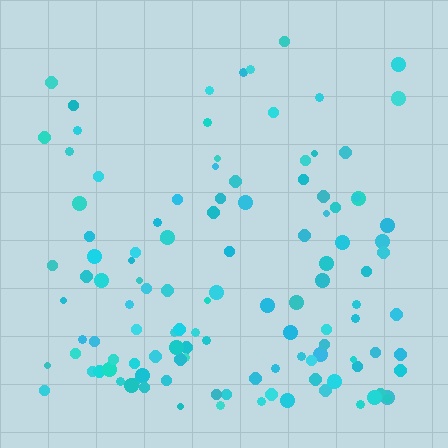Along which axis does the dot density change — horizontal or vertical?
Vertical.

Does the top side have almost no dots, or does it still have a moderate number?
Still a moderate number, just noticeably fewer than the bottom.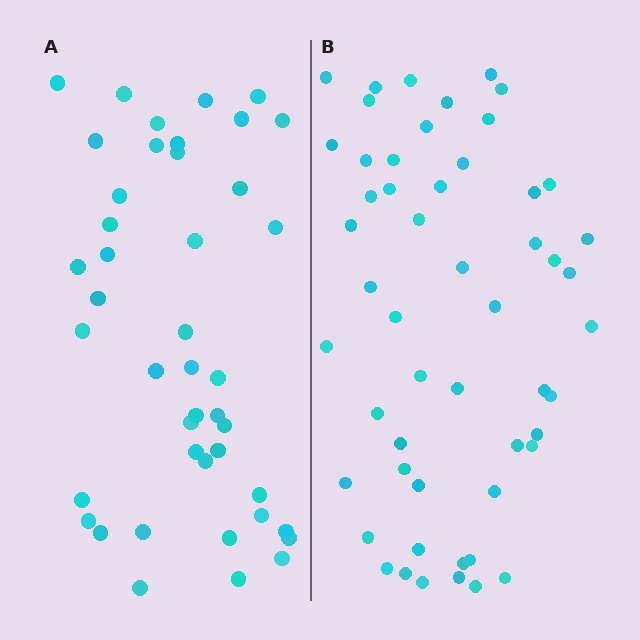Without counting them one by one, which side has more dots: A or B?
Region B (the right region) has more dots.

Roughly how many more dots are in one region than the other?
Region B has roughly 10 or so more dots than region A.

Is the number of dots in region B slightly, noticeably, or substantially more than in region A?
Region B has only slightly more — the two regions are fairly close. The ratio is roughly 1.2 to 1.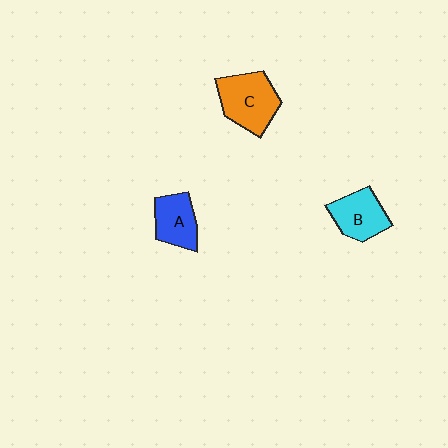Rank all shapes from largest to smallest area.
From largest to smallest: C (orange), B (cyan), A (blue).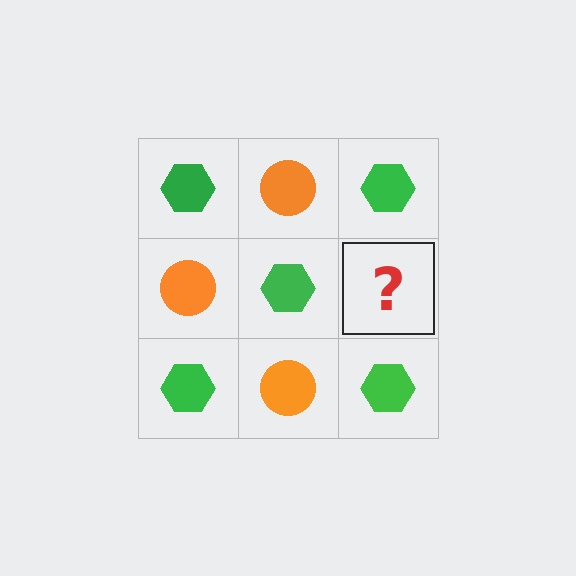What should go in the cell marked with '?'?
The missing cell should contain an orange circle.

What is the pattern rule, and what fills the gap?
The rule is that it alternates green hexagon and orange circle in a checkerboard pattern. The gap should be filled with an orange circle.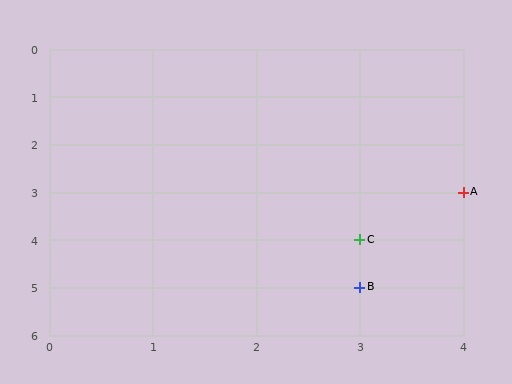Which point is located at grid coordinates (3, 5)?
Point B is at (3, 5).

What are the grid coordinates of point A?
Point A is at grid coordinates (4, 3).